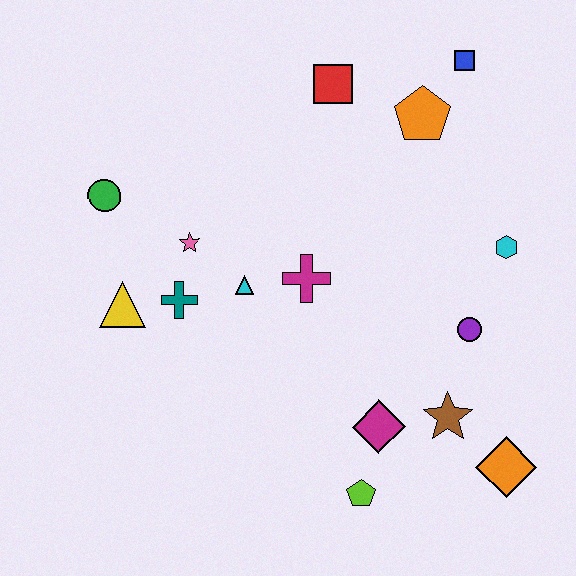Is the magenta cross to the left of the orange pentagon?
Yes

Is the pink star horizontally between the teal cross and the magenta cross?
Yes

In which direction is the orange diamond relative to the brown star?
The orange diamond is to the right of the brown star.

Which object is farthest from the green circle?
The orange diamond is farthest from the green circle.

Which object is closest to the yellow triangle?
The teal cross is closest to the yellow triangle.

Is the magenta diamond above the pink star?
No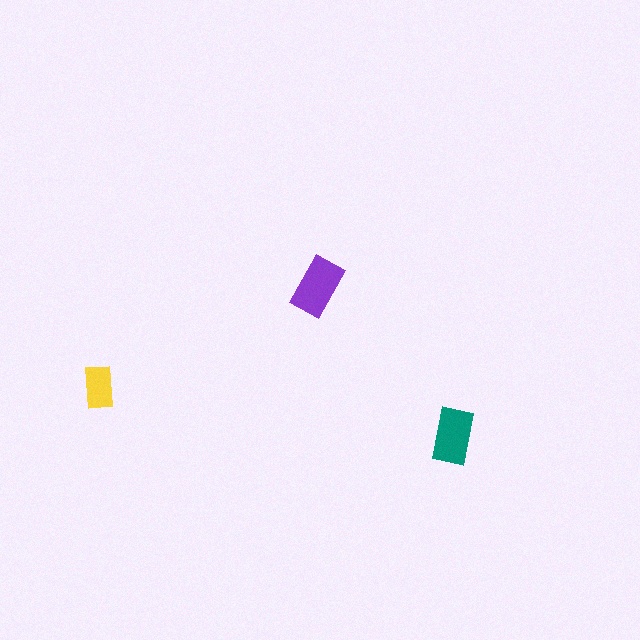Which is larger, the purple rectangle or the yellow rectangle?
The purple one.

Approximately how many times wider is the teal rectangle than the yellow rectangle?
About 1.5 times wider.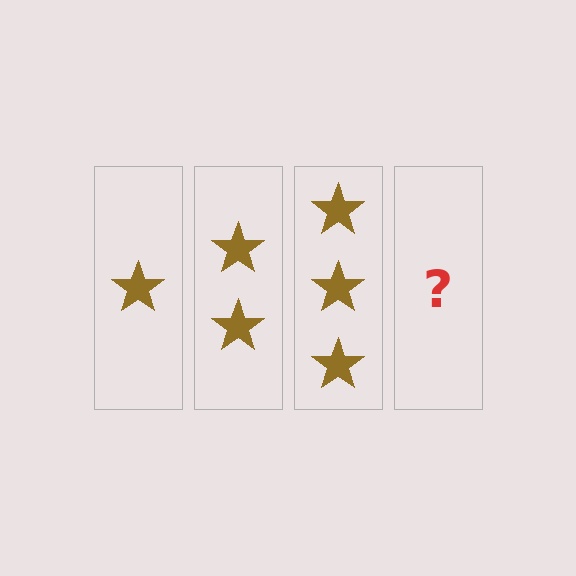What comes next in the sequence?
The next element should be 4 stars.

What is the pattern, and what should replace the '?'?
The pattern is that each step adds one more star. The '?' should be 4 stars.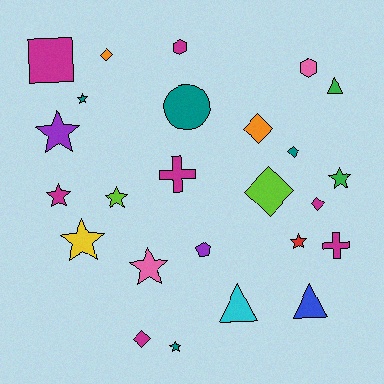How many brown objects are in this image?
There are no brown objects.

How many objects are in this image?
There are 25 objects.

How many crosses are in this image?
There are 2 crosses.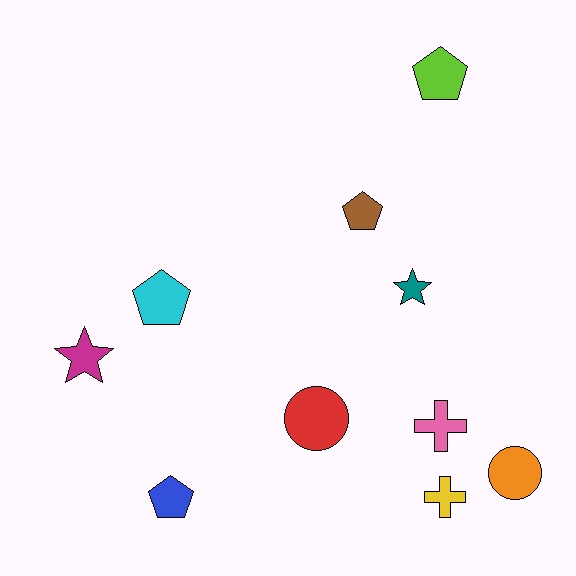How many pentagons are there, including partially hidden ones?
There are 4 pentagons.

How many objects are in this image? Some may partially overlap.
There are 10 objects.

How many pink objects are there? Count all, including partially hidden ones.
There is 1 pink object.